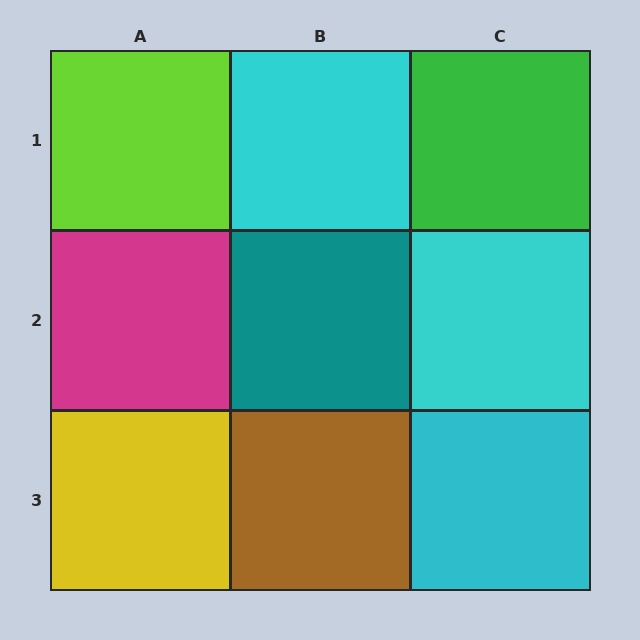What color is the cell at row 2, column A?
Magenta.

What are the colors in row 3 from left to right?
Yellow, brown, cyan.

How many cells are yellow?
1 cell is yellow.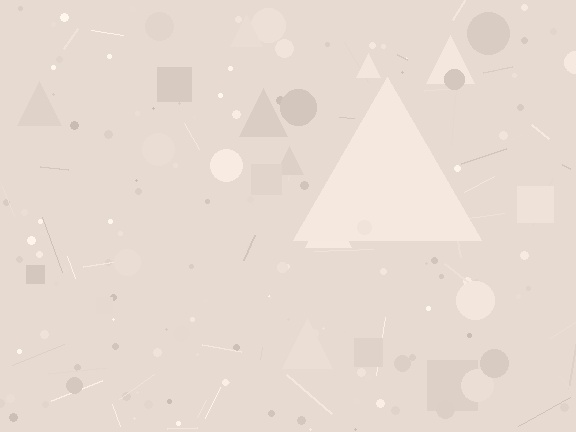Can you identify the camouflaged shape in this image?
The camouflaged shape is a triangle.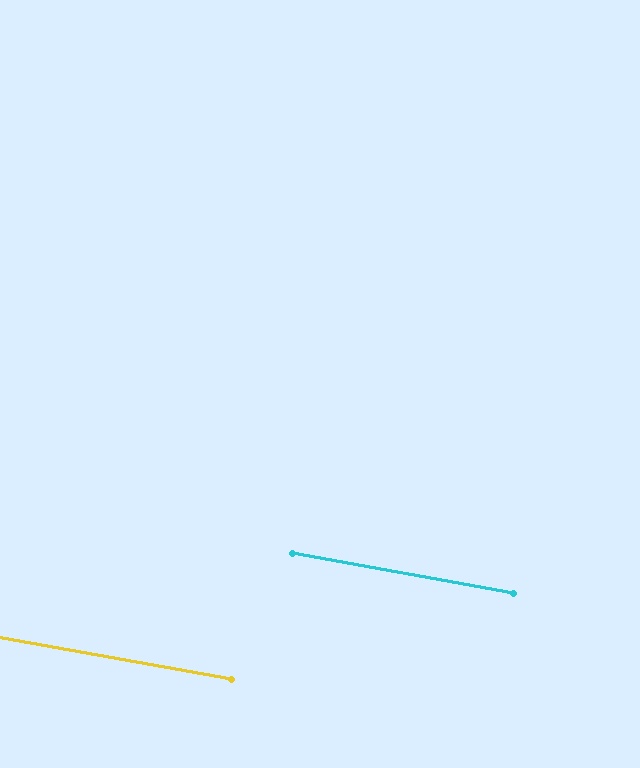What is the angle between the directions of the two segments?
Approximately 0 degrees.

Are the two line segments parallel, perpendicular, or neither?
Parallel — their directions differ by only 0.1°.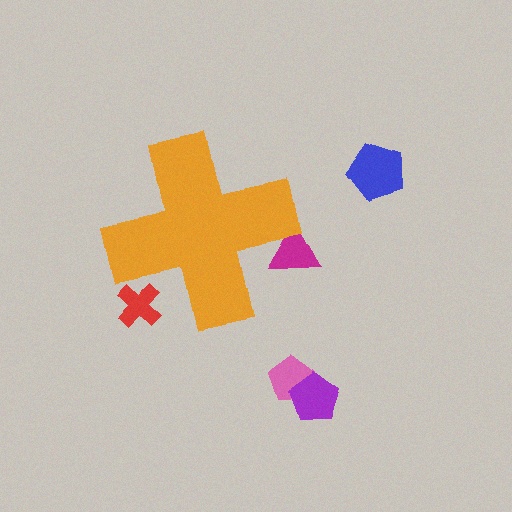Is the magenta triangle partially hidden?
Yes, the magenta triangle is partially hidden behind the orange cross.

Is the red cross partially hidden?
Yes, the red cross is partially hidden behind the orange cross.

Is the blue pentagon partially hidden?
No, the blue pentagon is fully visible.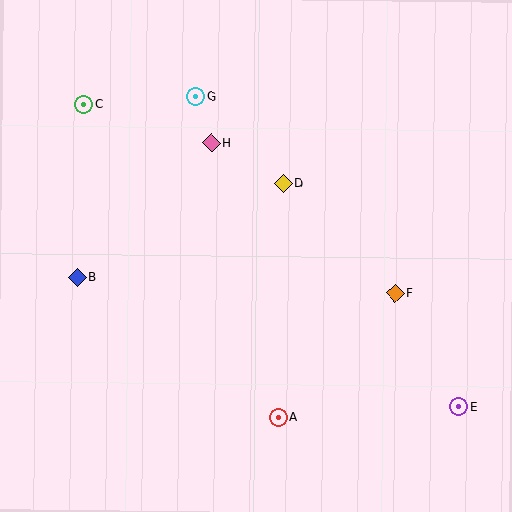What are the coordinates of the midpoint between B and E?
The midpoint between B and E is at (268, 342).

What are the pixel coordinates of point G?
Point G is at (195, 96).